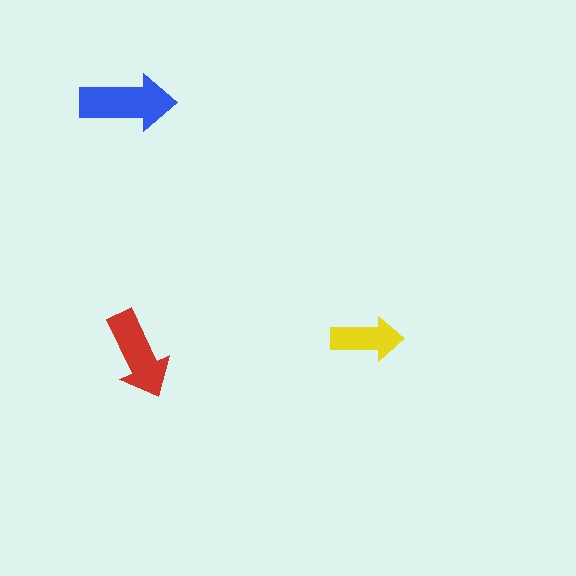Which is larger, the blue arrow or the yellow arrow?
The blue one.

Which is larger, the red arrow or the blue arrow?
The blue one.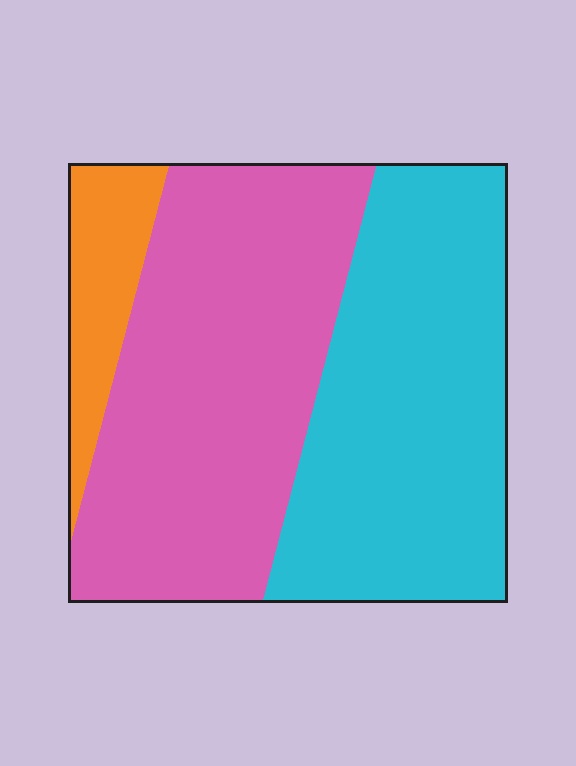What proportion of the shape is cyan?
Cyan covers about 45% of the shape.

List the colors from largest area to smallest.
From largest to smallest: pink, cyan, orange.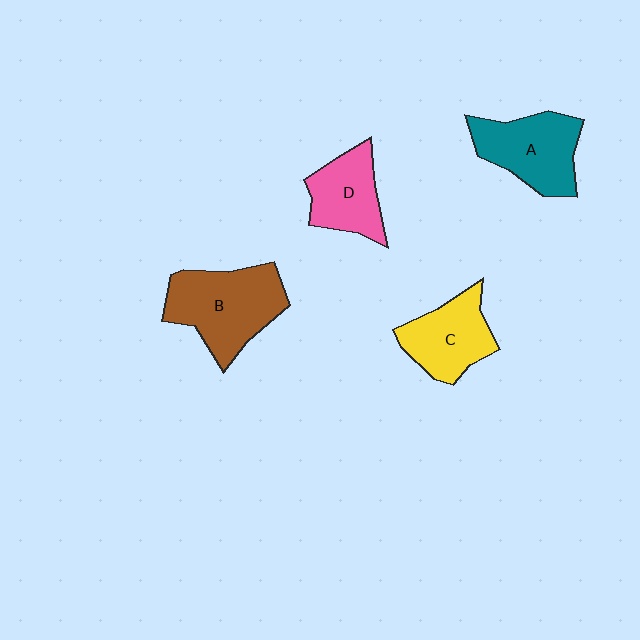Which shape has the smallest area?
Shape D (pink).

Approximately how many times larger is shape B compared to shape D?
Approximately 1.5 times.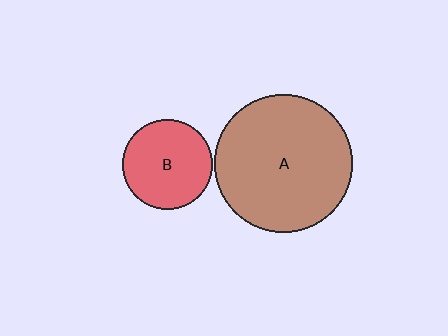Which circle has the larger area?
Circle A (brown).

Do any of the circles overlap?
No, none of the circles overlap.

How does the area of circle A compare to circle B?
Approximately 2.4 times.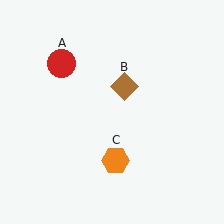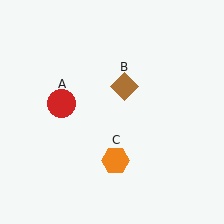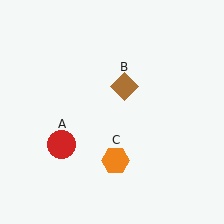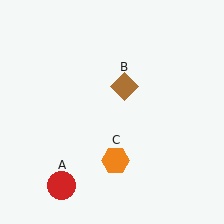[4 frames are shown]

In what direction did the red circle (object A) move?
The red circle (object A) moved down.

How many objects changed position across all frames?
1 object changed position: red circle (object A).